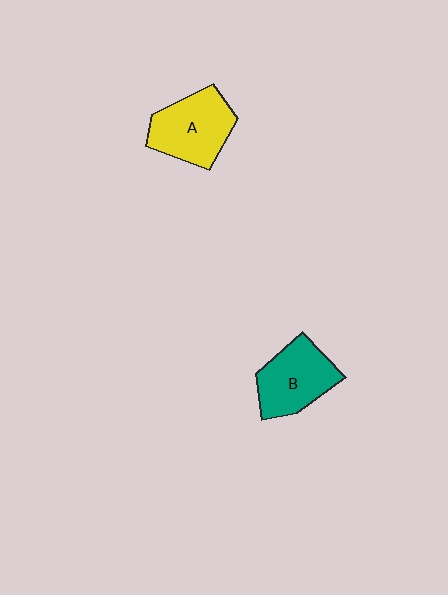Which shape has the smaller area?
Shape B (teal).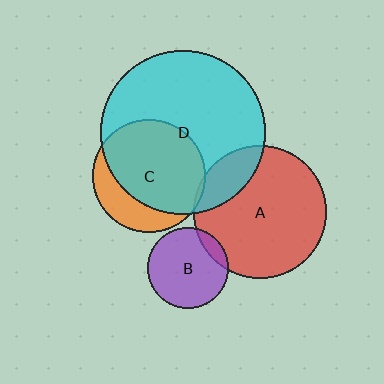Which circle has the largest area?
Circle D (cyan).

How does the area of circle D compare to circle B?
Approximately 4.2 times.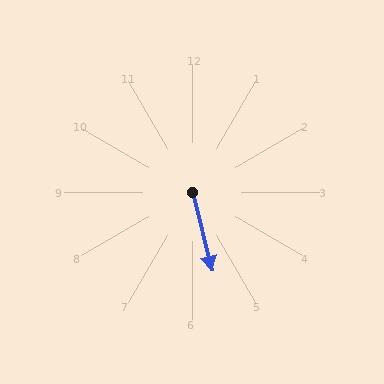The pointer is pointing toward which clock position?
Roughly 6 o'clock.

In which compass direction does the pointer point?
South.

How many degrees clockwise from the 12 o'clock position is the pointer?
Approximately 166 degrees.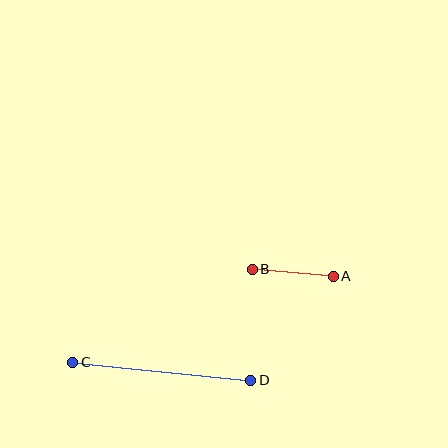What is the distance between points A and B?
The distance is approximately 81 pixels.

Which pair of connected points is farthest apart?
Points C and D are farthest apart.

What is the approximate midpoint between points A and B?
The midpoint is at approximately (293, 273) pixels.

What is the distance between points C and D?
The distance is approximately 179 pixels.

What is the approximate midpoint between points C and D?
The midpoint is at approximately (162, 371) pixels.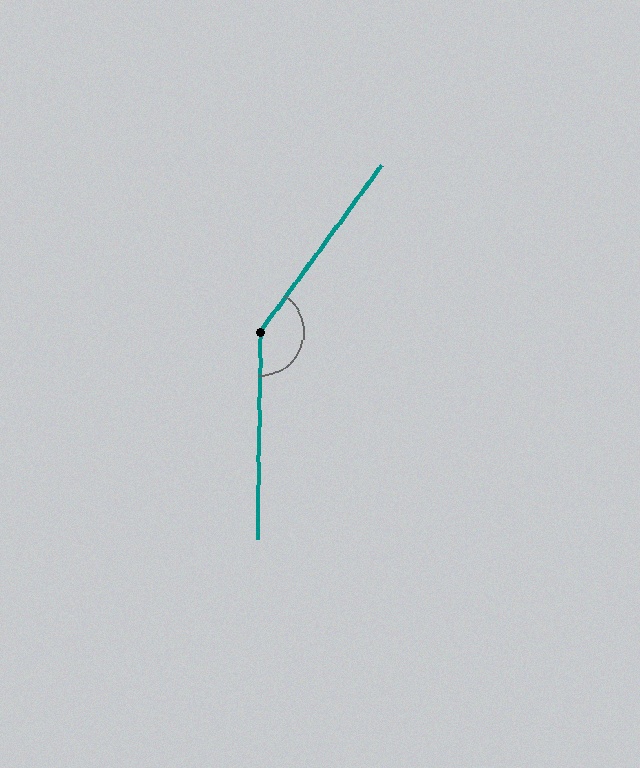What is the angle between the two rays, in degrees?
Approximately 145 degrees.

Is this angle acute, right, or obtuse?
It is obtuse.